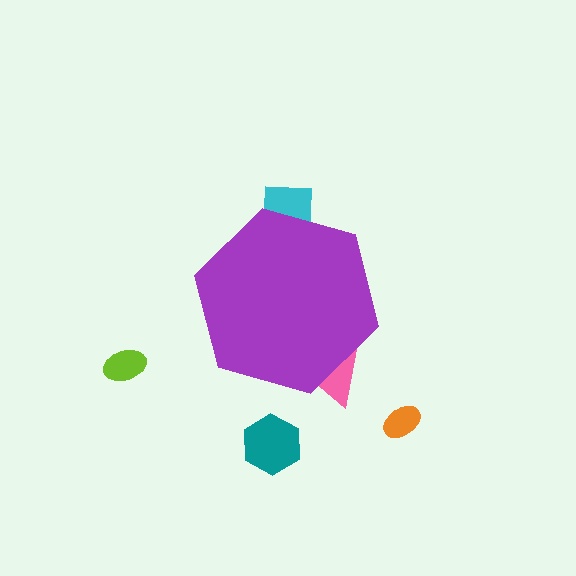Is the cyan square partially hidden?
Yes, the cyan square is partially hidden behind the purple hexagon.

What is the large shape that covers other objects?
A purple hexagon.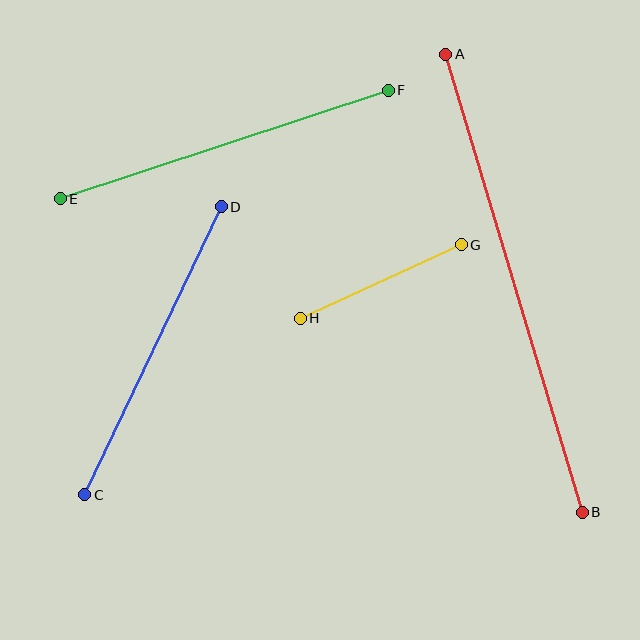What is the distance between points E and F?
The distance is approximately 346 pixels.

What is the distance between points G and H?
The distance is approximately 177 pixels.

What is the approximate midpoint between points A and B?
The midpoint is at approximately (514, 283) pixels.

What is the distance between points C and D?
The distance is approximately 319 pixels.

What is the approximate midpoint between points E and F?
The midpoint is at approximately (224, 145) pixels.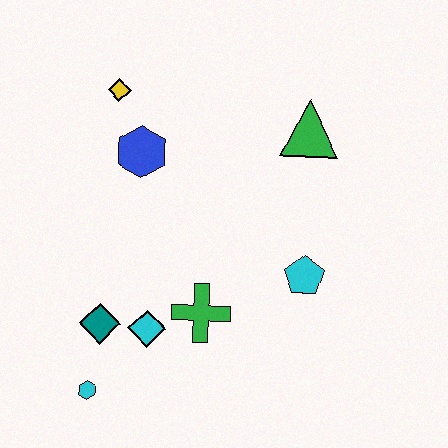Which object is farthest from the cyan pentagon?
The yellow diamond is farthest from the cyan pentagon.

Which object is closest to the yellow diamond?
The blue hexagon is closest to the yellow diamond.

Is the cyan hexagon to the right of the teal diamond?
No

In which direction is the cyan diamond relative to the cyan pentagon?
The cyan diamond is to the left of the cyan pentagon.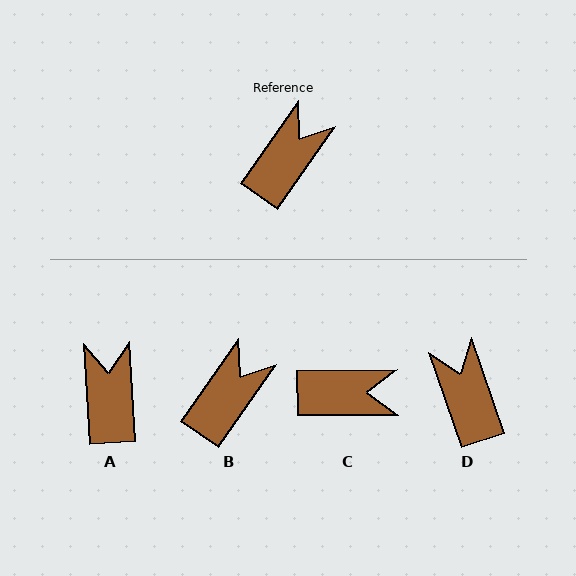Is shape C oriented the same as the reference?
No, it is off by about 55 degrees.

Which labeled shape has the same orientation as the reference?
B.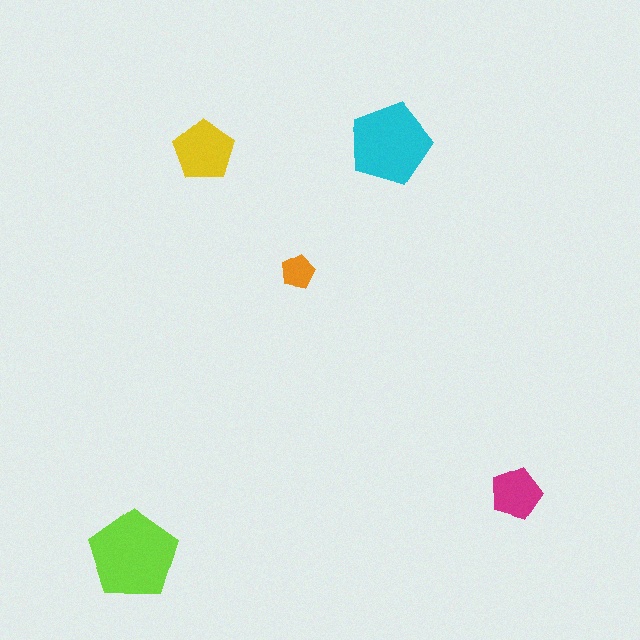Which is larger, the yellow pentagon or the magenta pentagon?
The yellow one.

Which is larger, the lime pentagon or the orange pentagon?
The lime one.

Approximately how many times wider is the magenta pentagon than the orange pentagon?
About 1.5 times wider.